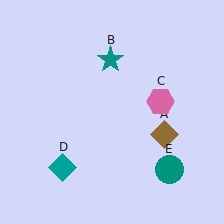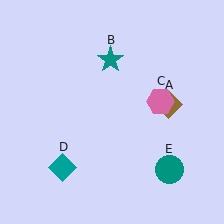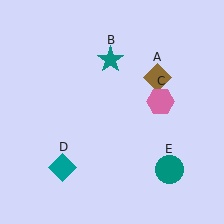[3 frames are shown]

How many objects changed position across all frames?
1 object changed position: brown diamond (object A).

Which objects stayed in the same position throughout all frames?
Teal star (object B) and pink hexagon (object C) and teal diamond (object D) and teal circle (object E) remained stationary.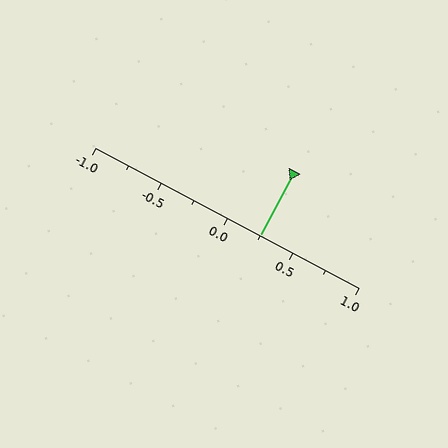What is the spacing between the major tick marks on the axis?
The major ticks are spaced 0.5 apart.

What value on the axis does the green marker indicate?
The marker indicates approximately 0.25.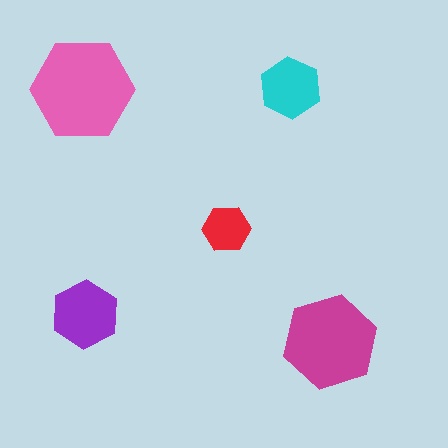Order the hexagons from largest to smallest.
the pink one, the magenta one, the purple one, the cyan one, the red one.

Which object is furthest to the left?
The pink hexagon is leftmost.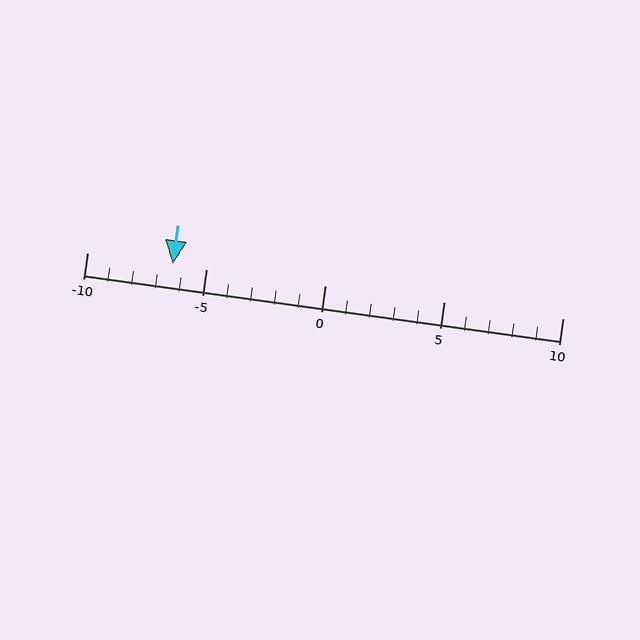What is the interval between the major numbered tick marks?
The major tick marks are spaced 5 units apart.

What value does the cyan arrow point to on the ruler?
The cyan arrow points to approximately -6.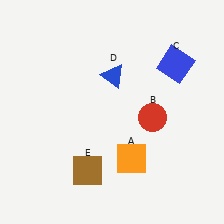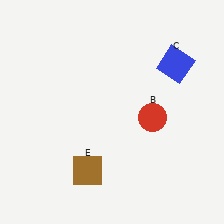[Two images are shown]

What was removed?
The orange square (A), the blue triangle (D) were removed in Image 2.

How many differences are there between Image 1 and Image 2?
There are 2 differences between the two images.